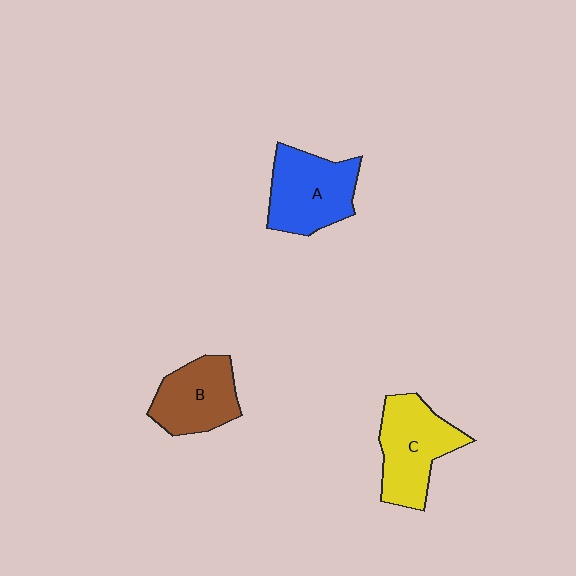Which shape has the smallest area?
Shape B (brown).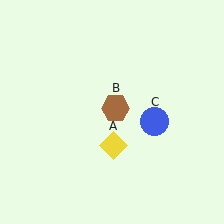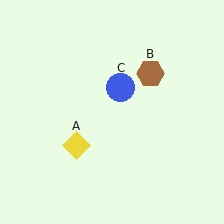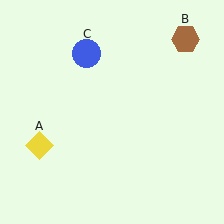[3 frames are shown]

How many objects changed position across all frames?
3 objects changed position: yellow diamond (object A), brown hexagon (object B), blue circle (object C).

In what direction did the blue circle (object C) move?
The blue circle (object C) moved up and to the left.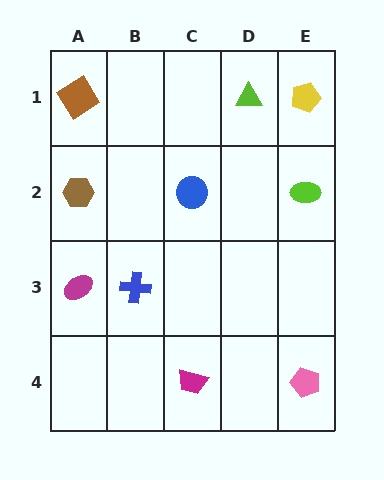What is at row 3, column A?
A magenta ellipse.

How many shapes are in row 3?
2 shapes.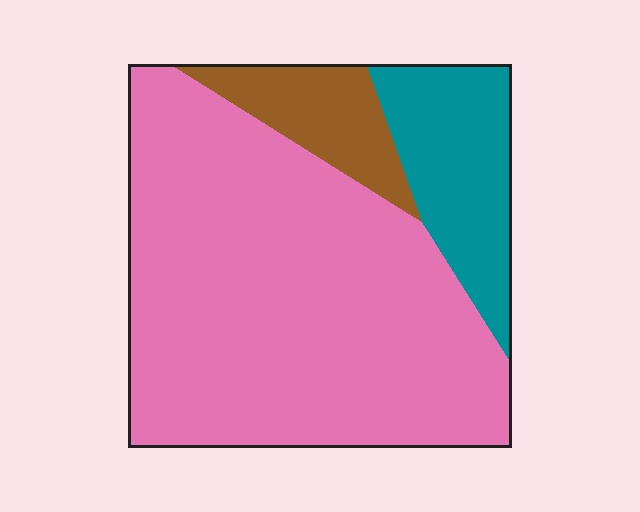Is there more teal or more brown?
Teal.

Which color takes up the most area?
Pink, at roughly 70%.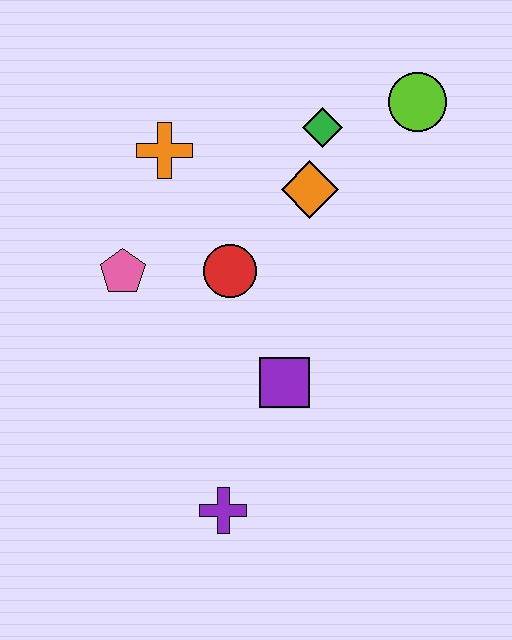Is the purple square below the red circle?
Yes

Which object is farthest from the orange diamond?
The purple cross is farthest from the orange diamond.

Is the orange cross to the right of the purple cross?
No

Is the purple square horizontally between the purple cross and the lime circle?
Yes